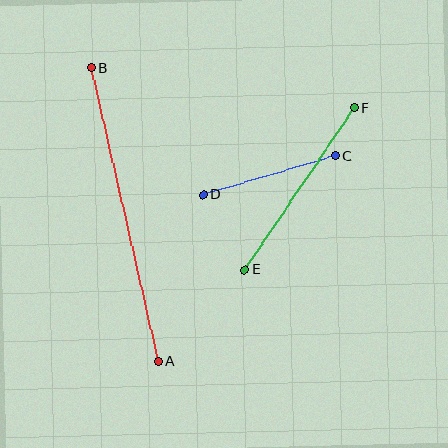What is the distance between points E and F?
The distance is approximately 196 pixels.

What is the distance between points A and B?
The distance is approximately 301 pixels.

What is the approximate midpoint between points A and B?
The midpoint is at approximately (125, 215) pixels.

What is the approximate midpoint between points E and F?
The midpoint is at approximately (300, 189) pixels.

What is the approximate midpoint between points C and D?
The midpoint is at approximately (269, 175) pixels.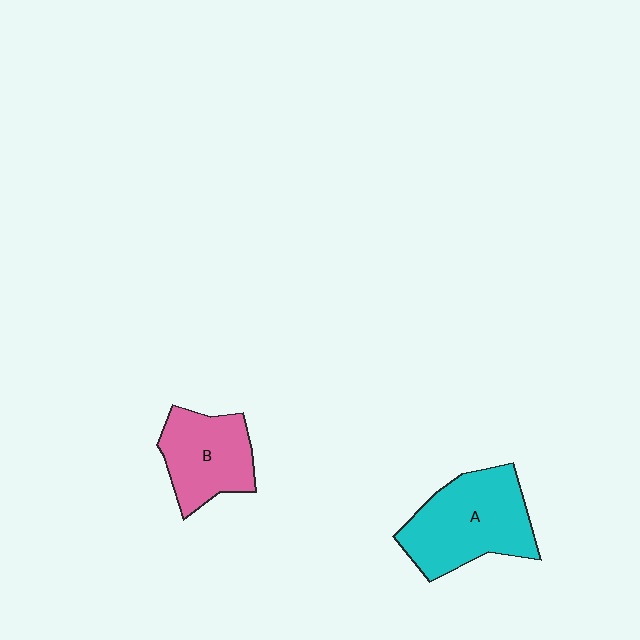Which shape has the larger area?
Shape A (cyan).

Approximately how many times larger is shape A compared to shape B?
Approximately 1.4 times.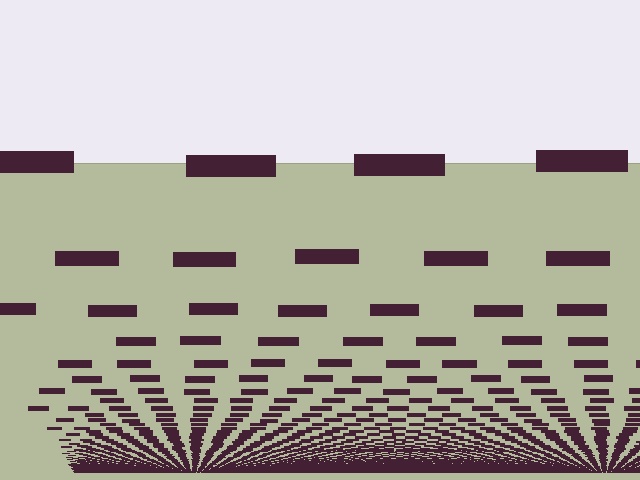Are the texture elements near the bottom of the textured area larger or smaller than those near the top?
Smaller. The gradient is inverted — elements near the bottom are smaller and denser.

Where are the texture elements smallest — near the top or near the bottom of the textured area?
Near the bottom.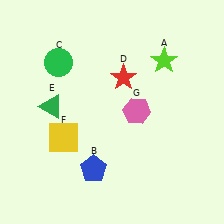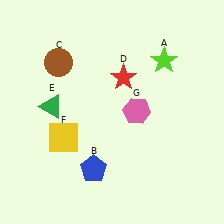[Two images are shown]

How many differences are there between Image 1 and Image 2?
There is 1 difference between the two images.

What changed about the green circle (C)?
In Image 1, C is green. In Image 2, it changed to brown.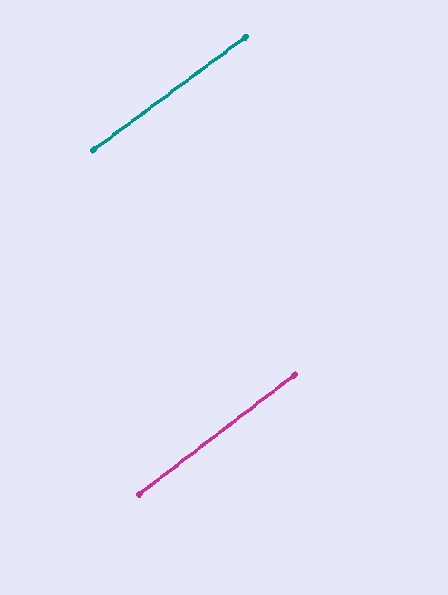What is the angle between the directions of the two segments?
Approximately 1 degree.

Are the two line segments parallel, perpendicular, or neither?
Parallel — their directions differ by only 0.7°.